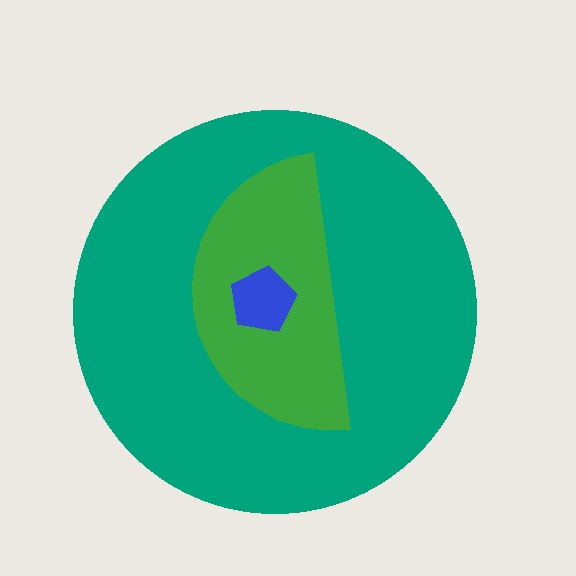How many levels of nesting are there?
3.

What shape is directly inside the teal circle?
The green semicircle.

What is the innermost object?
The blue pentagon.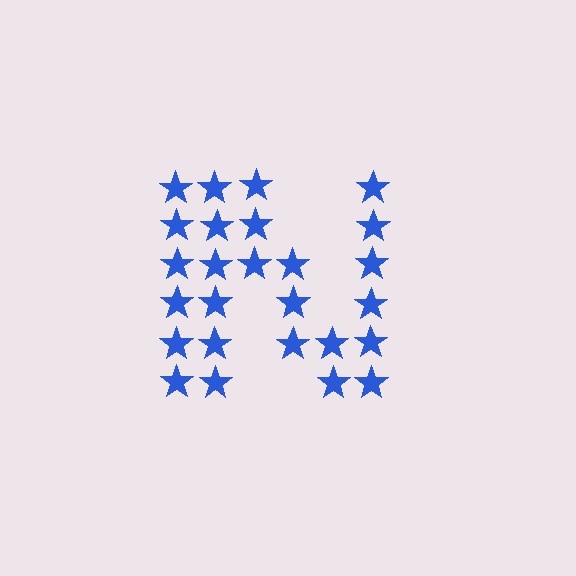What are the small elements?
The small elements are stars.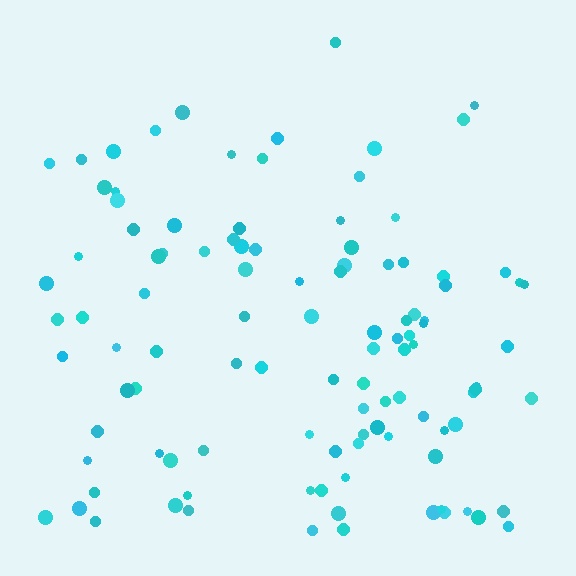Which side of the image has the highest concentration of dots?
The bottom.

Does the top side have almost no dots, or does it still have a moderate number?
Still a moderate number, just noticeably fewer than the bottom.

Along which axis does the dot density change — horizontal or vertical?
Vertical.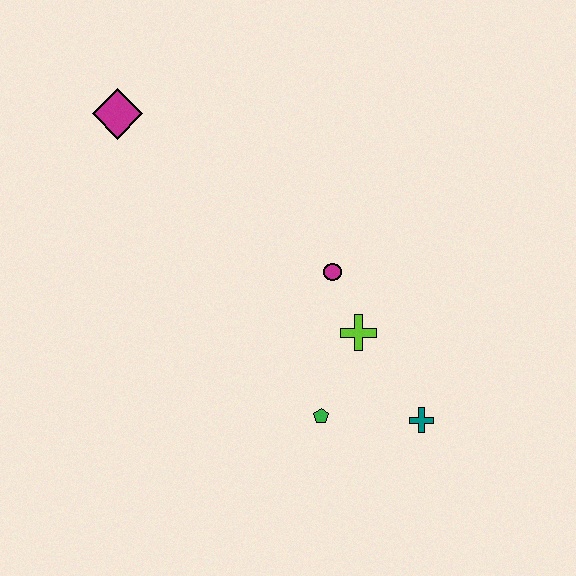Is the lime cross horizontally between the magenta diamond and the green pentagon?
No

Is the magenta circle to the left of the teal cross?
Yes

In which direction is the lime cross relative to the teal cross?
The lime cross is above the teal cross.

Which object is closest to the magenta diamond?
The magenta circle is closest to the magenta diamond.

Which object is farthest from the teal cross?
The magenta diamond is farthest from the teal cross.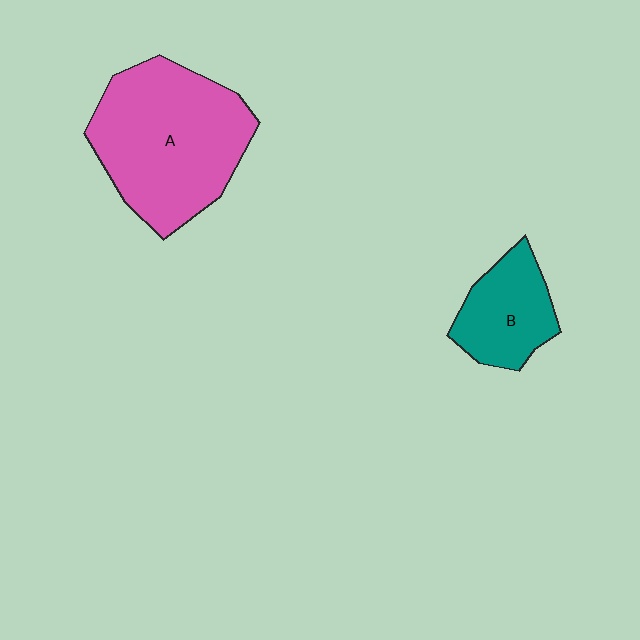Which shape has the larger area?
Shape A (pink).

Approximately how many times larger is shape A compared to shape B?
Approximately 2.2 times.